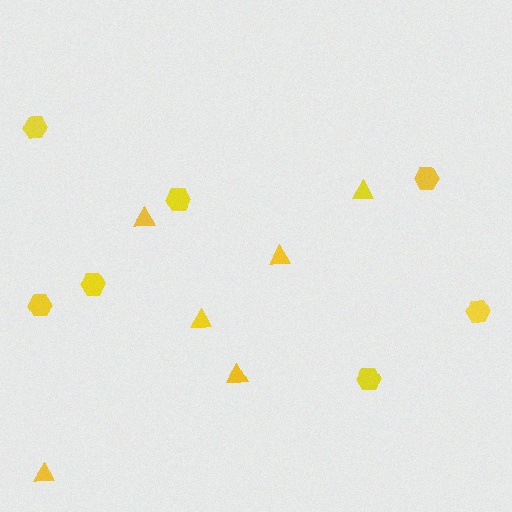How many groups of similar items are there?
There are 2 groups: one group of hexagons (7) and one group of triangles (6).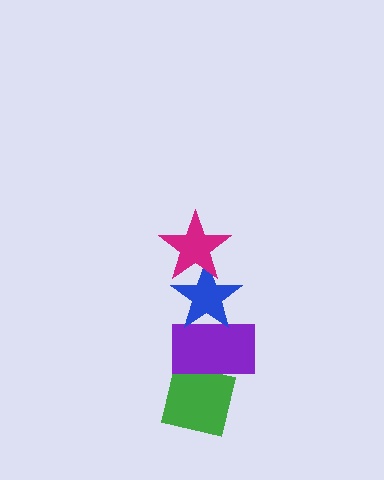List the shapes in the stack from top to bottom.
From top to bottom: the magenta star, the blue star, the purple rectangle, the green square.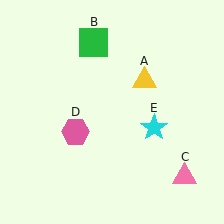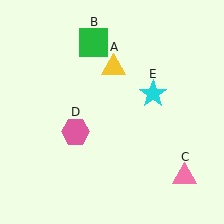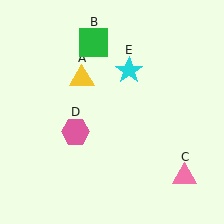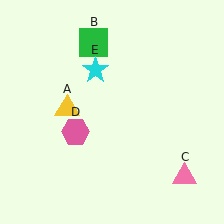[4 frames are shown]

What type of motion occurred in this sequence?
The yellow triangle (object A), cyan star (object E) rotated counterclockwise around the center of the scene.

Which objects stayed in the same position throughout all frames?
Green square (object B) and pink triangle (object C) and pink hexagon (object D) remained stationary.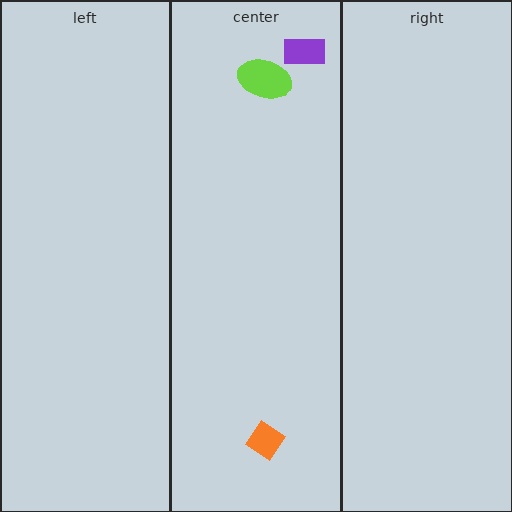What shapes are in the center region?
The lime ellipse, the orange diamond, the purple rectangle.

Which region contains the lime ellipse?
The center region.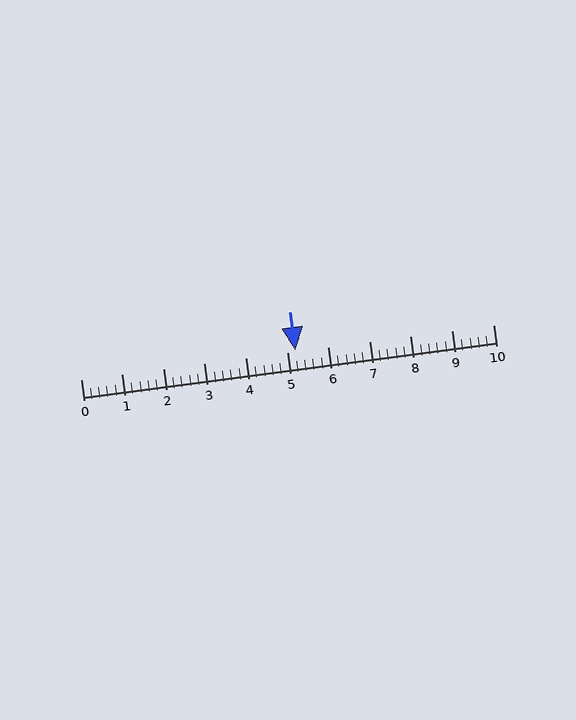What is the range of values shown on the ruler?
The ruler shows values from 0 to 10.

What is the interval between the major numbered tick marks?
The major tick marks are spaced 1 units apart.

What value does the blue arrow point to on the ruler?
The blue arrow points to approximately 5.2.